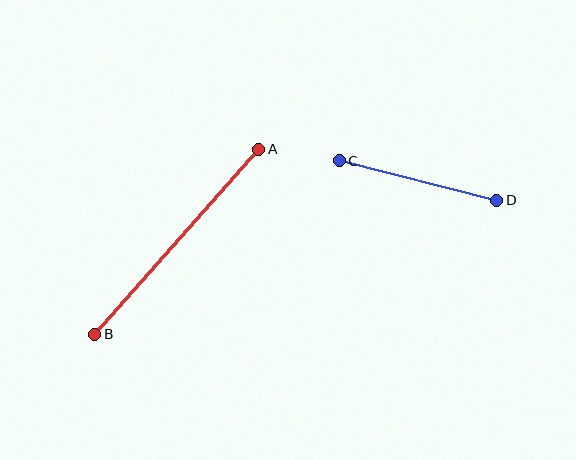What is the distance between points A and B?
The distance is approximately 247 pixels.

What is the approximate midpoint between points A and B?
The midpoint is at approximately (177, 242) pixels.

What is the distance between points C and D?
The distance is approximately 162 pixels.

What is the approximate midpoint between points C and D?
The midpoint is at approximately (418, 180) pixels.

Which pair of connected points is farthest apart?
Points A and B are farthest apart.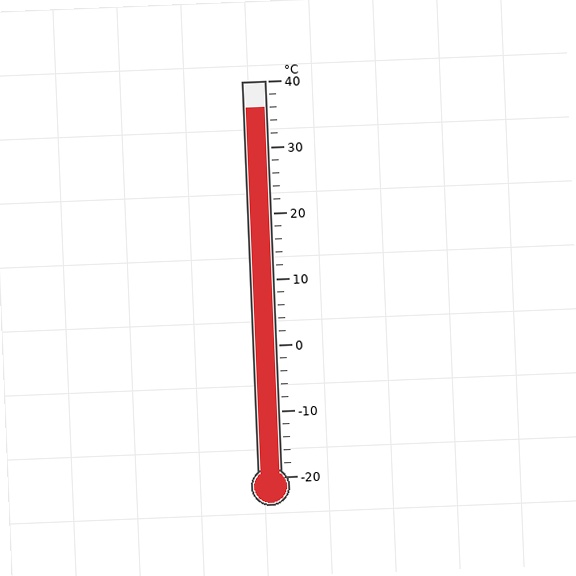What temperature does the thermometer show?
The thermometer shows approximately 36°C.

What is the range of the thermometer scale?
The thermometer scale ranges from -20°C to 40°C.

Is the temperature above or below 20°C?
The temperature is above 20°C.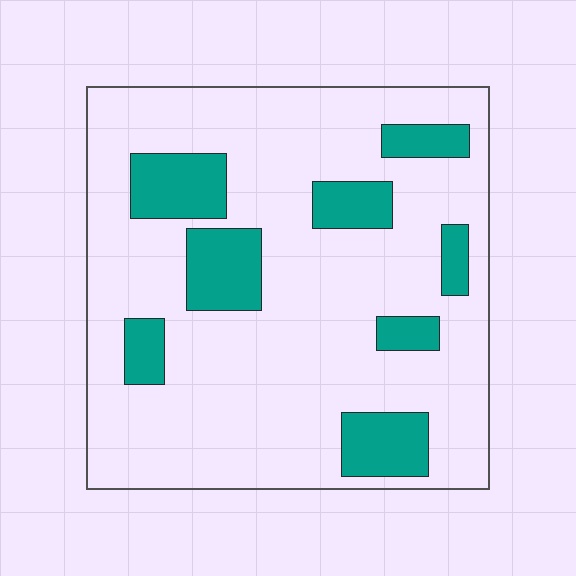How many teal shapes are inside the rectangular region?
8.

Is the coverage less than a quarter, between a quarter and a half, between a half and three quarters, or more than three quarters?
Less than a quarter.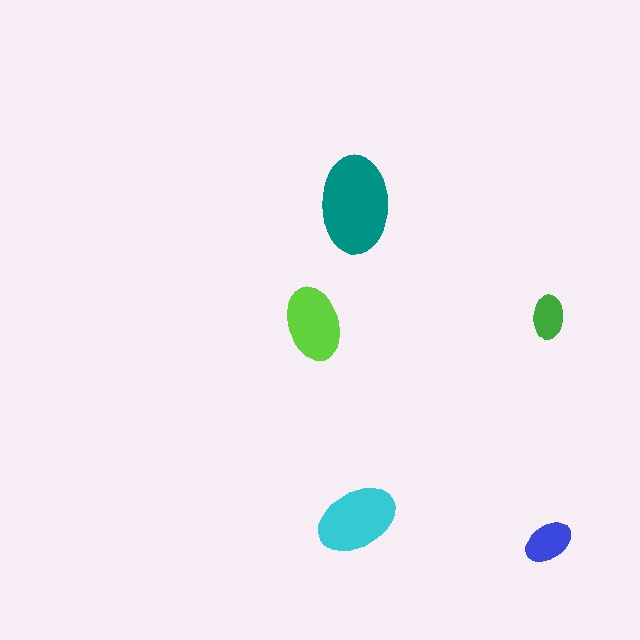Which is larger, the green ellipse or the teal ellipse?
The teal one.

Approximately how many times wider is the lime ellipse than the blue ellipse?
About 1.5 times wider.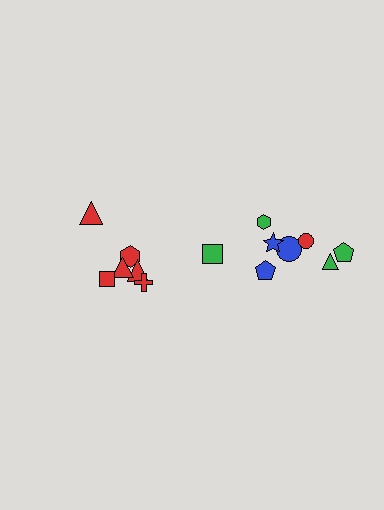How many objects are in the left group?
There are 6 objects.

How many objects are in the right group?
There are 8 objects.